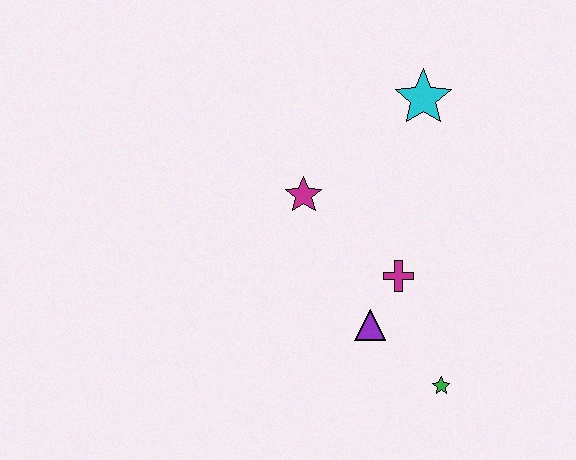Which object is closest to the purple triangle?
The magenta cross is closest to the purple triangle.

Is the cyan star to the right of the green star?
No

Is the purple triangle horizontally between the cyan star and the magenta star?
Yes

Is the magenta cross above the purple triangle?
Yes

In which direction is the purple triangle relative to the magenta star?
The purple triangle is below the magenta star.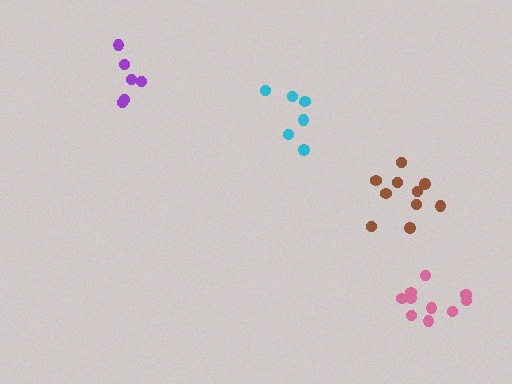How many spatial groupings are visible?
There are 4 spatial groupings.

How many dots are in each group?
Group 1: 10 dots, Group 2: 6 dots, Group 3: 6 dots, Group 4: 10 dots (32 total).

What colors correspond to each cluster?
The clusters are colored: pink, cyan, purple, brown.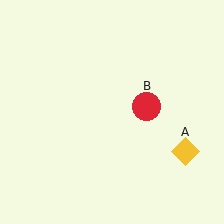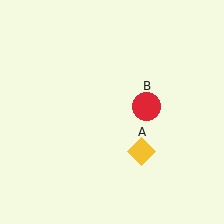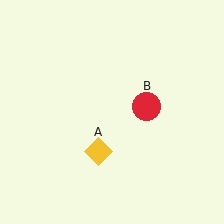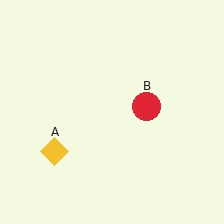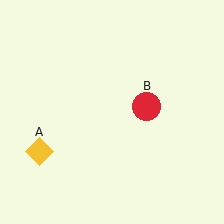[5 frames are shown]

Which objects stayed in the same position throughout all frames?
Red circle (object B) remained stationary.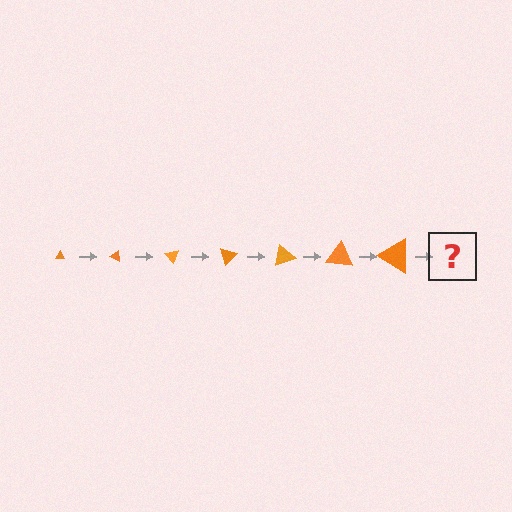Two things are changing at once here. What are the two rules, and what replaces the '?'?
The two rules are that the triangle grows larger each step and it rotates 25 degrees each step. The '?' should be a triangle, larger than the previous one and rotated 175 degrees from the start.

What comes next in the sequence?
The next element should be a triangle, larger than the previous one and rotated 175 degrees from the start.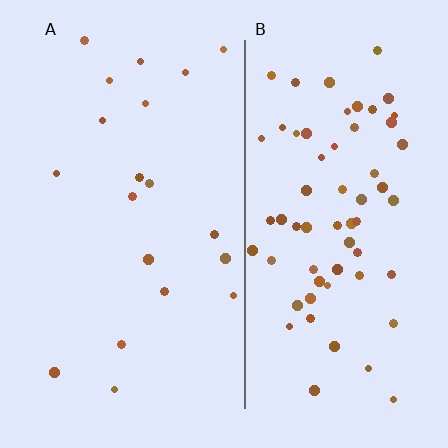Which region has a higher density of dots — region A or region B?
B (the right).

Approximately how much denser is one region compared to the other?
Approximately 3.3× — region B over region A.